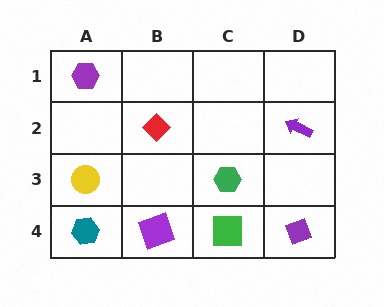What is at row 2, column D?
A purple arrow.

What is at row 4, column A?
A teal hexagon.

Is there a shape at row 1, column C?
No, that cell is empty.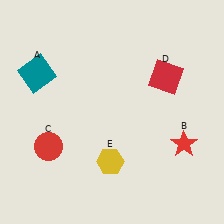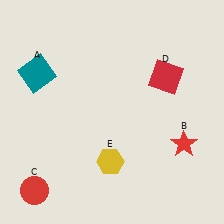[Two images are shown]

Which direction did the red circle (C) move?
The red circle (C) moved down.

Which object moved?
The red circle (C) moved down.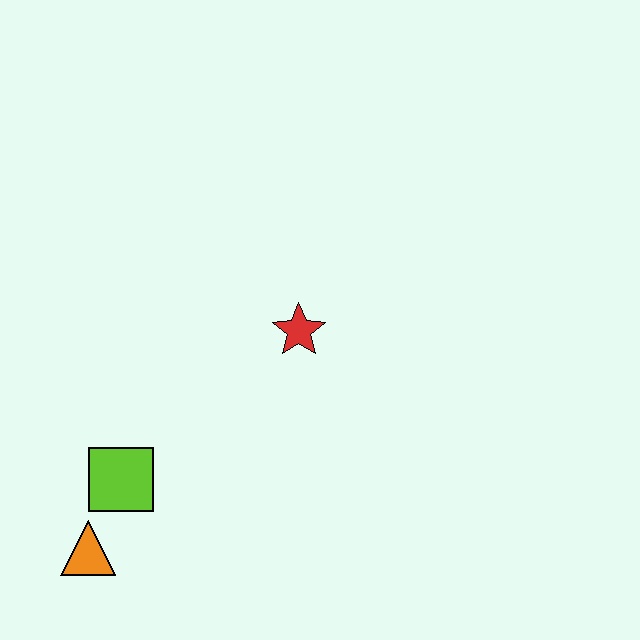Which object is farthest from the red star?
The orange triangle is farthest from the red star.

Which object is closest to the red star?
The lime square is closest to the red star.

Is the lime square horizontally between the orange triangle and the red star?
Yes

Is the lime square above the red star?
No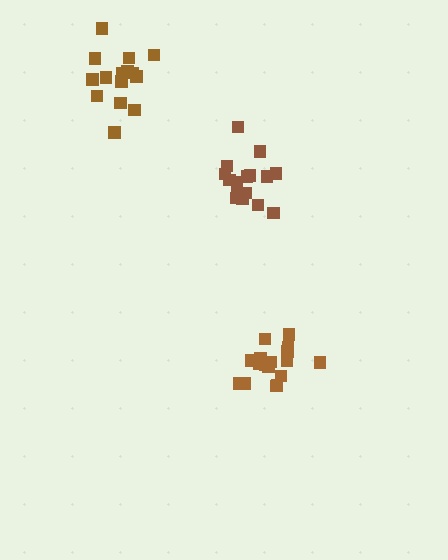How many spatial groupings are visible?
There are 3 spatial groupings.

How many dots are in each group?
Group 1: 18 dots, Group 2: 15 dots, Group 3: 16 dots (49 total).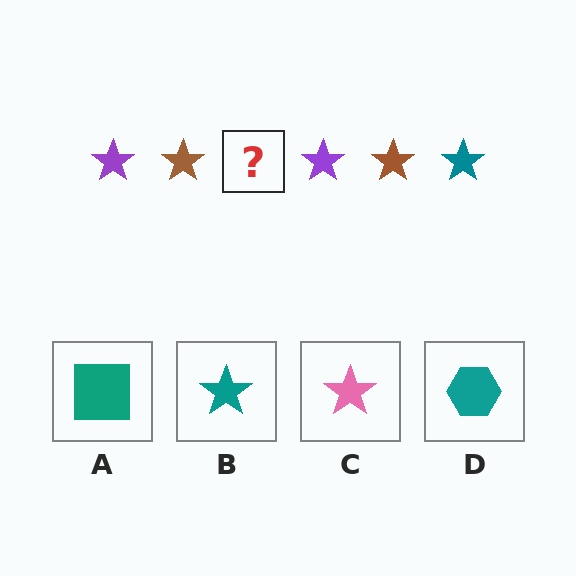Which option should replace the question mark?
Option B.